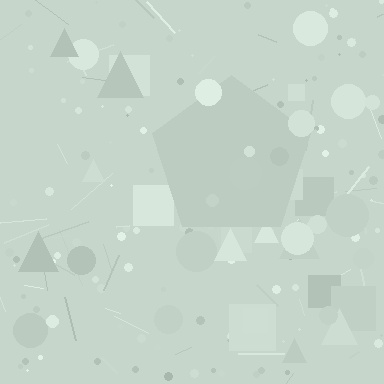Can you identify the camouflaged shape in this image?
The camouflaged shape is a pentagon.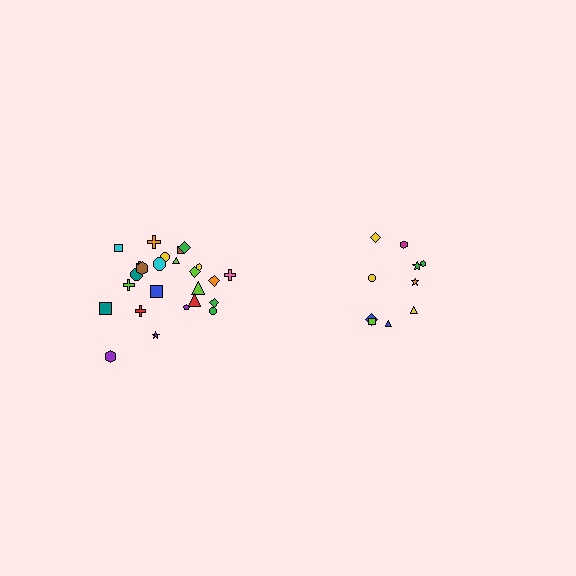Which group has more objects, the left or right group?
The left group.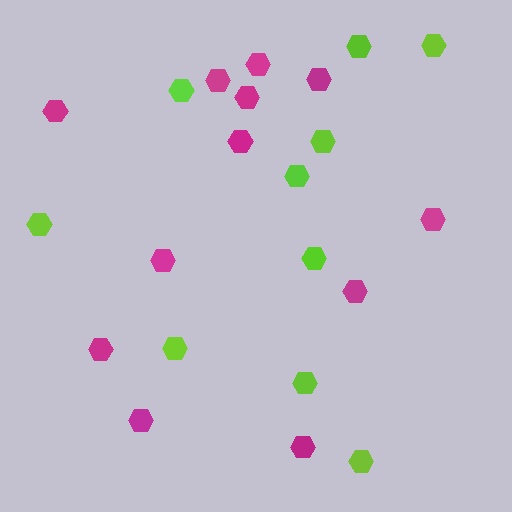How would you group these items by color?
There are 2 groups: one group of magenta hexagons (12) and one group of lime hexagons (10).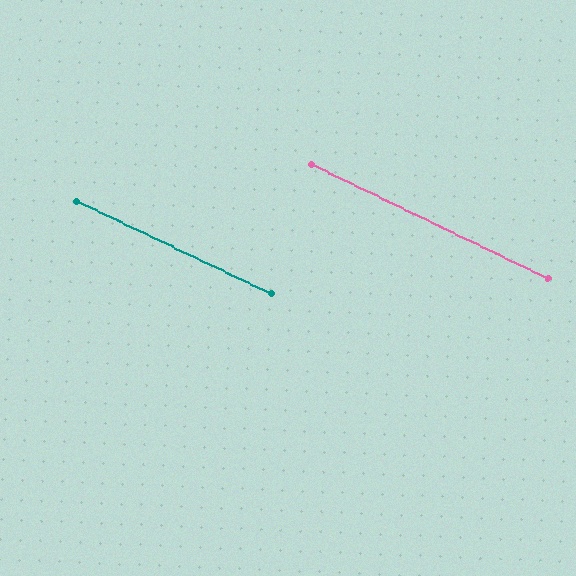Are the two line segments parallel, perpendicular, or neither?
Parallel — their directions differ by only 0.4°.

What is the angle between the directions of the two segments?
Approximately 0 degrees.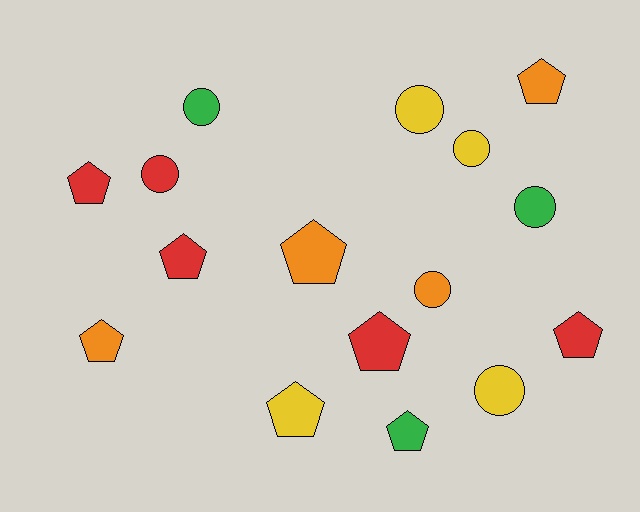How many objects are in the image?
There are 16 objects.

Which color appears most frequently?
Red, with 5 objects.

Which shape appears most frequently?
Pentagon, with 9 objects.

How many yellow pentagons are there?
There is 1 yellow pentagon.